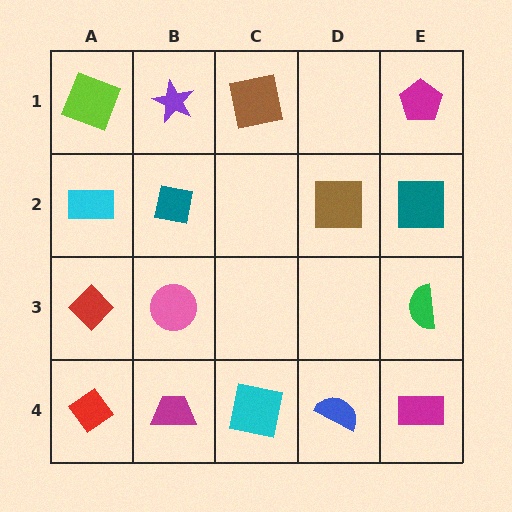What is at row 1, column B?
A purple star.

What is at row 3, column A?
A red diamond.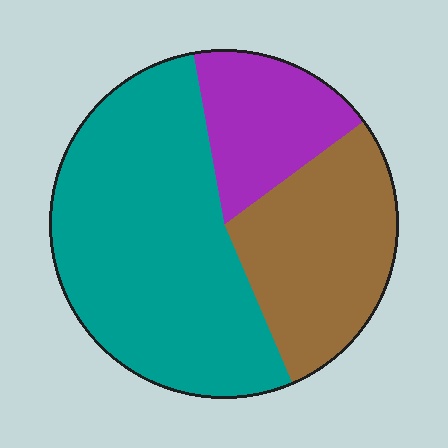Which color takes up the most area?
Teal, at roughly 55%.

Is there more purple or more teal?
Teal.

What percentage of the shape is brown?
Brown takes up about one quarter (1/4) of the shape.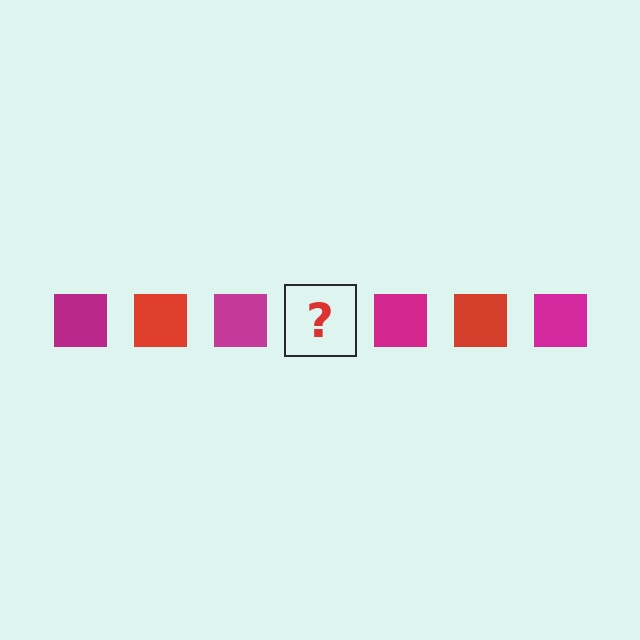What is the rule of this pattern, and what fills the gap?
The rule is that the pattern cycles through magenta, red squares. The gap should be filled with a red square.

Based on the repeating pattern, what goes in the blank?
The blank should be a red square.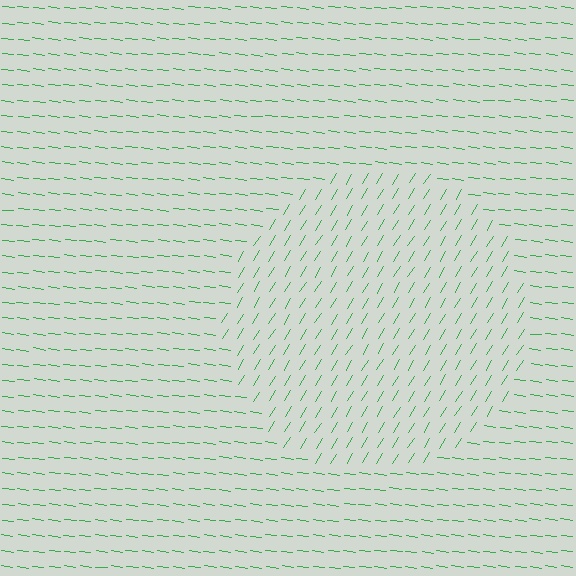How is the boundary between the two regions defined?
The boundary is defined purely by a change in line orientation (approximately 66 degrees difference). All lines are the same color and thickness.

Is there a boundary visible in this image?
Yes, there is a texture boundary formed by a change in line orientation.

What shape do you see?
I see a circle.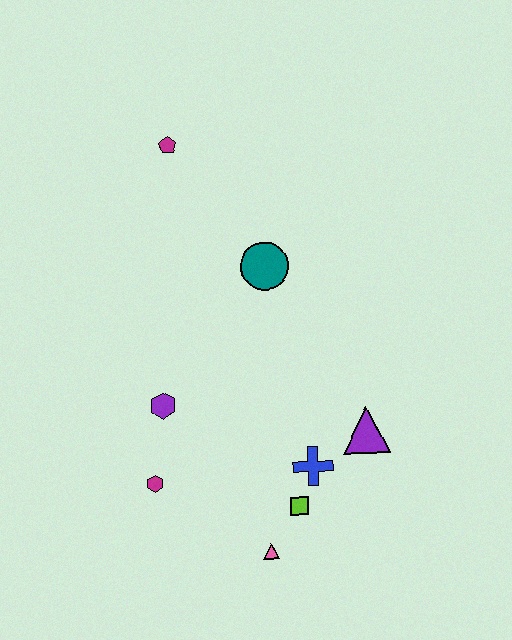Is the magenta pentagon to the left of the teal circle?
Yes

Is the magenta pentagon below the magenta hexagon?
No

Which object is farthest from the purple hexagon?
The magenta pentagon is farthest from the purple hexagon.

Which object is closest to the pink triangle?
The lime square is closest to the pink triangle.